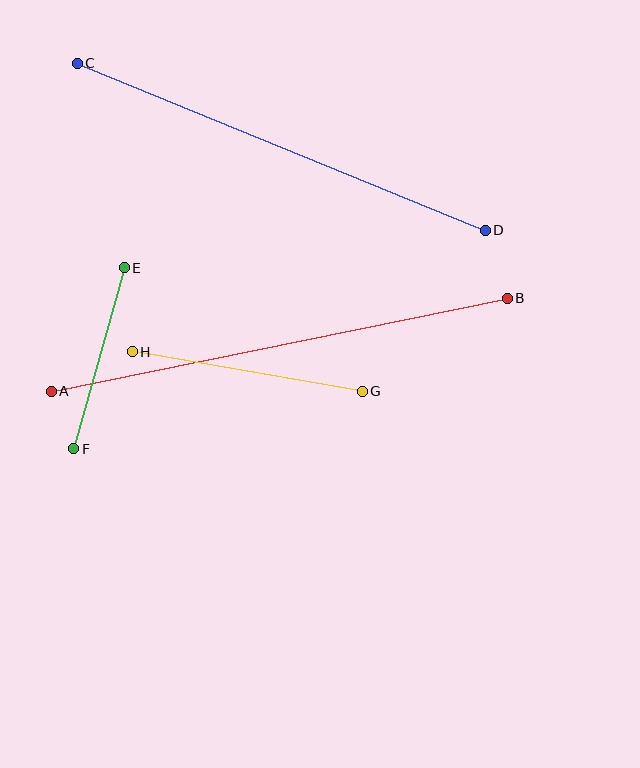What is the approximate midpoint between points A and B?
The midpoint is at approximately (279, 345) pixels.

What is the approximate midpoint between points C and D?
The midpoint is at approximately (281, 147) pixels.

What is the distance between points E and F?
The distance is approximately 188 pixels.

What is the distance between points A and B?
The distance is approximately 466 pixels.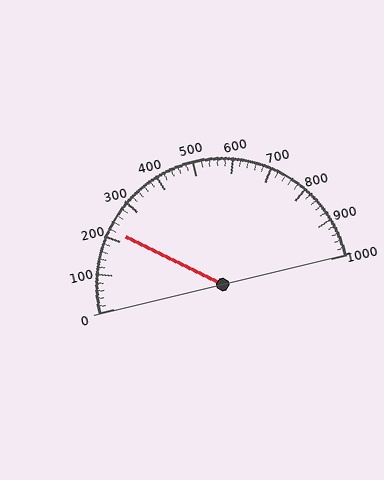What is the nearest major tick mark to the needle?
The nearest major tick mark is 200.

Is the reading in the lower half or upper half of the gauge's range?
The reading is in the lower half of the range (0 to 1000).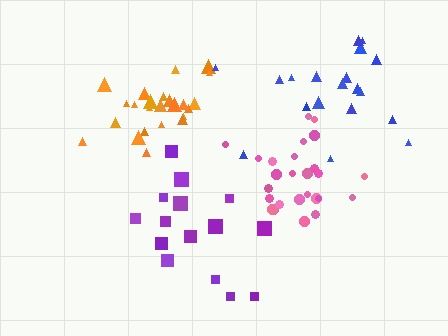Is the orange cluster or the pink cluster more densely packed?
Orange.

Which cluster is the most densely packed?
Orange.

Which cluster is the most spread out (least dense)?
Purple.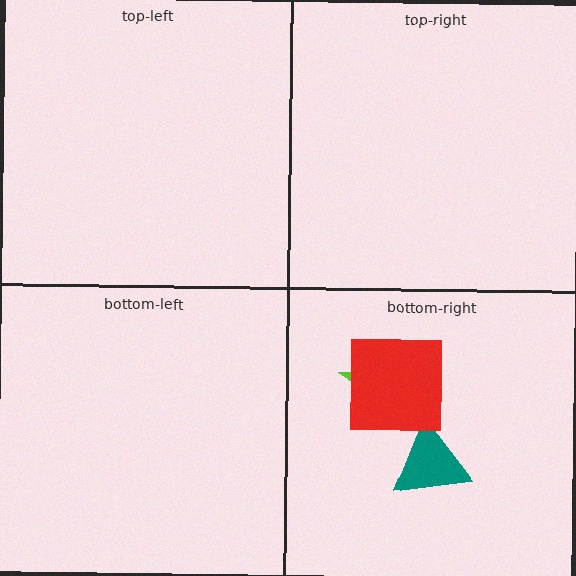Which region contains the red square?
The bottom-right region.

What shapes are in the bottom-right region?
The lime star, the teal triangle, the red square.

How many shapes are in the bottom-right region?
3.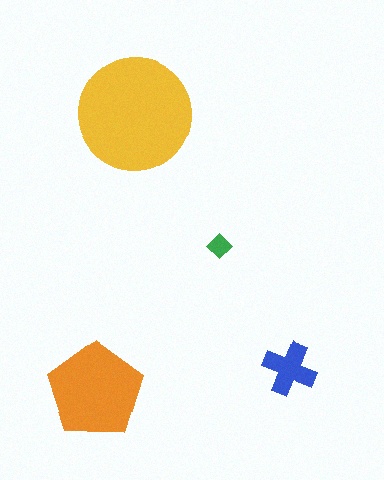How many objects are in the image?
There are 4 objects in the image.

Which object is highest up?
The yellow circle is topmost.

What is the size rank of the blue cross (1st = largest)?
3rd.